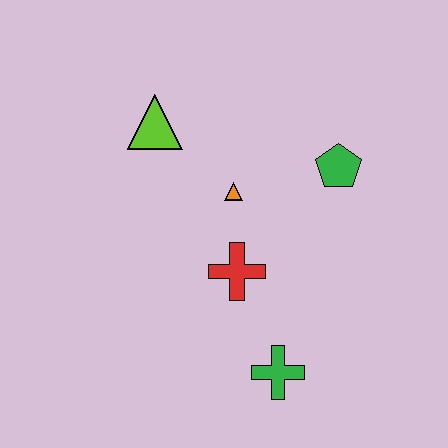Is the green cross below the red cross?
Yes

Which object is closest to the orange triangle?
The red cross is closest to the orange triangle.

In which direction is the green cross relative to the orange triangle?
The green cross is below the orange triangle.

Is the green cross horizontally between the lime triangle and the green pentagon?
Yes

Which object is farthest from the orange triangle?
The green cross is farthest from the orange triangle.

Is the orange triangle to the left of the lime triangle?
No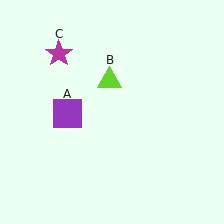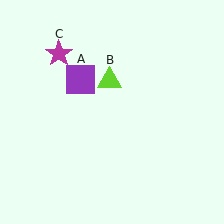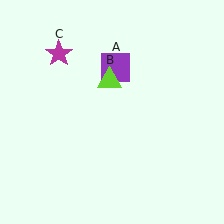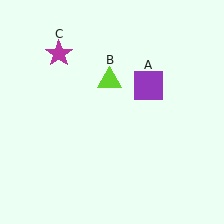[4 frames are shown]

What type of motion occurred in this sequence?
The purple square (object A) rotated clockwise around the center of the scene.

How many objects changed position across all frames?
1 object changed position: purple square (object A).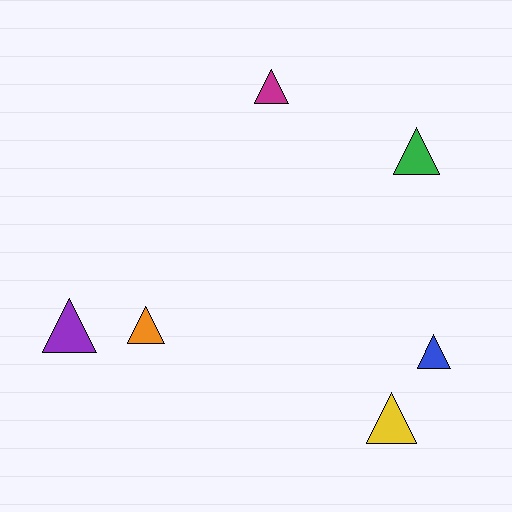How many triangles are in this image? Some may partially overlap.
There are 6 triangles.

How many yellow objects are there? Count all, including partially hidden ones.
There is 1 yellow object.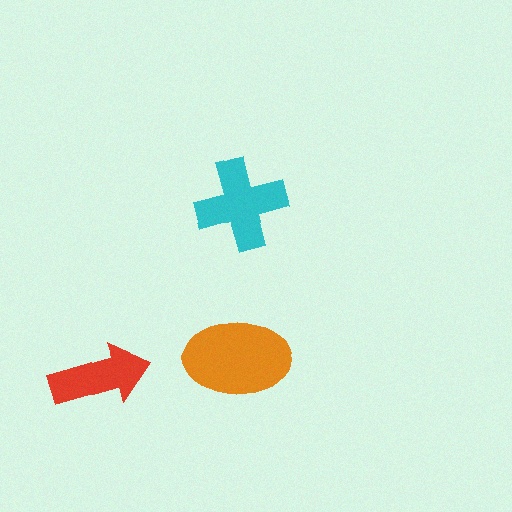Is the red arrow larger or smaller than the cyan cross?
Smaller.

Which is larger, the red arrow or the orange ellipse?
The orange ellipse.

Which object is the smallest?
The red arrow.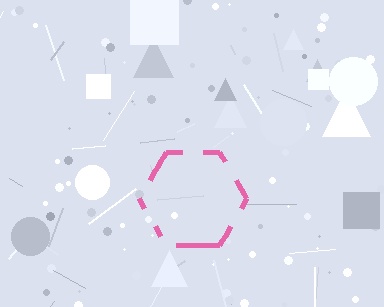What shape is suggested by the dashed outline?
The dashed outline suggests a hexagon.